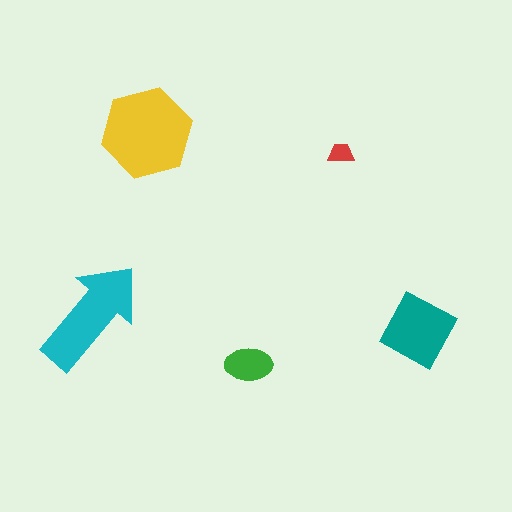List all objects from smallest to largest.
The red trapezoid, the green ellipse, the teal square, the cyan arrow, the yellow hexagon.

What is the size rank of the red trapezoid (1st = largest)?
5th.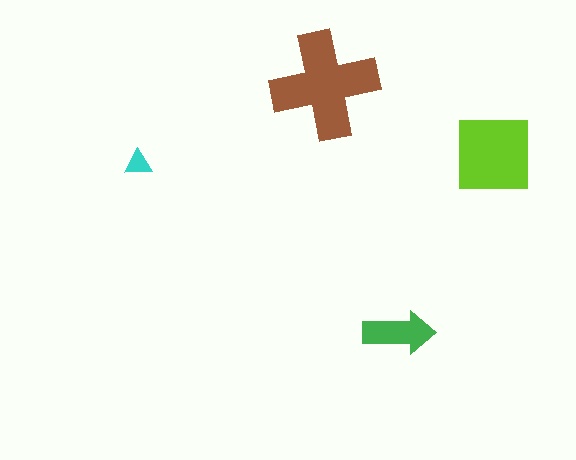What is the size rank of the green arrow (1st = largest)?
3rd.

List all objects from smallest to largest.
The cyan triangle, the green arrow, the lime square, the brown cross.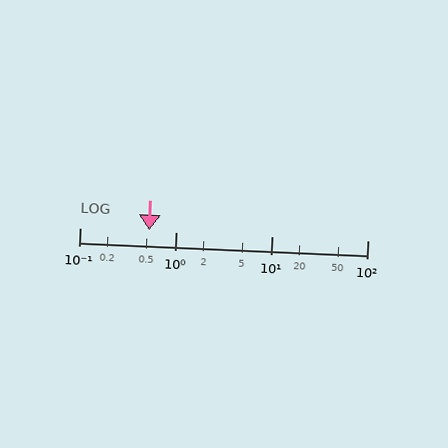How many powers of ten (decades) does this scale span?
The scale spans 3 decades, from 0.1 to 100.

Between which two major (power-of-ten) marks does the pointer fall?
The pointer is between 0.1 and 1.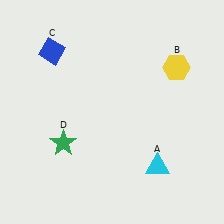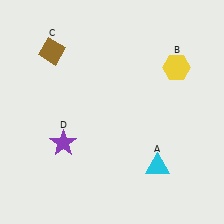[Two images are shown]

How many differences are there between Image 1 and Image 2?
There are 2 differences between the two images.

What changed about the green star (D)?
In Image 1, D is green. In Image 2, it changed to purple.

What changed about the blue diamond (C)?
In Image 1, C is blue. In Image 2, it changed to brown.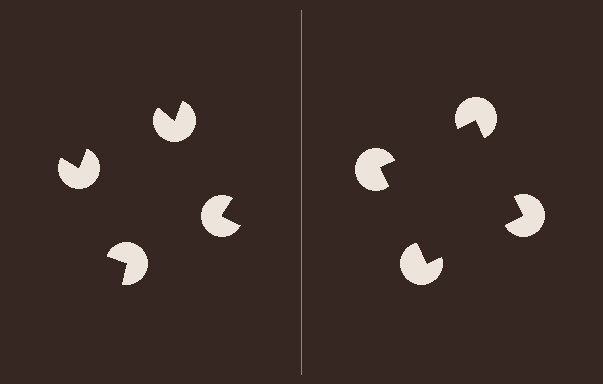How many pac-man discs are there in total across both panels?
8 — 4 on each side.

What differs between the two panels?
The pac-man discs are positioned identically on both sides; only the wedge orientations differ. On the right they align to a square; on the left they are misaligned.